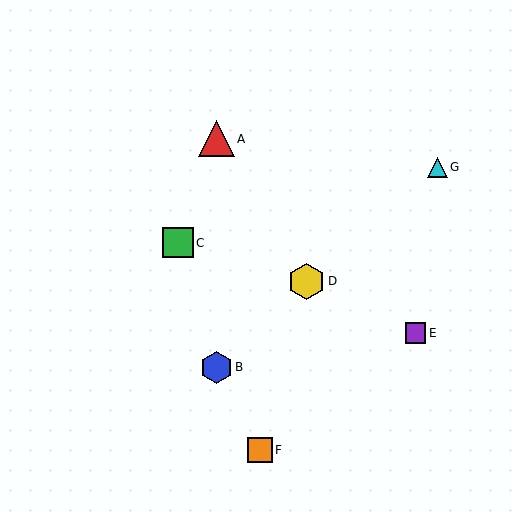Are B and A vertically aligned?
Yes, both are at x≈217.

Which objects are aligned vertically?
Objects A, B are aligned vertically.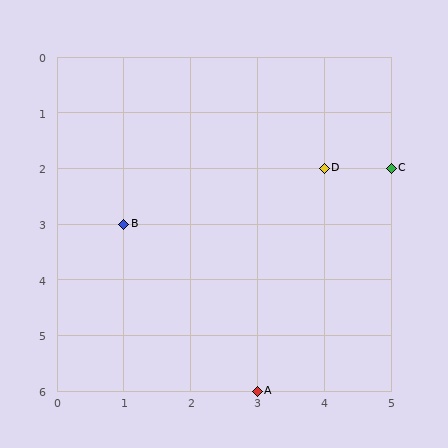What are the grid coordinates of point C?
Point C is at grid coordinates (5, 2).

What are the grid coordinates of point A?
Point A is at grid coordinates (3, 6).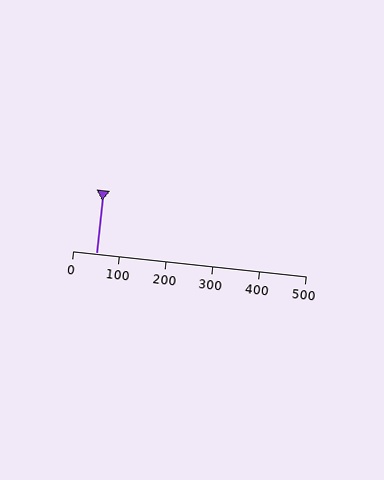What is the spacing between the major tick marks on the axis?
The major ticks are spaced 100 apart.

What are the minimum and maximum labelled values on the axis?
The axis runs from 0 to 500.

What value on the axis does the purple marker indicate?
The marker indicates approximately 50.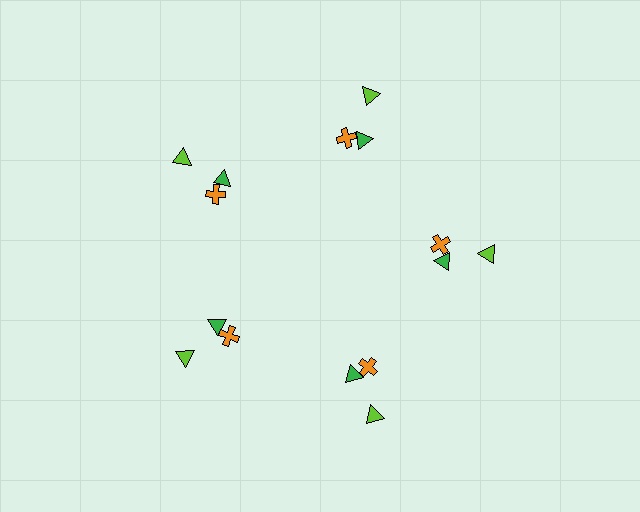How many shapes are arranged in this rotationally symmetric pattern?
There are 15 shapes, arranged in 5 groups of 3.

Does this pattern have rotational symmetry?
Yes, this pattern has 5-fold rotational symmetry. It looks the same after rotating 72 degrees around the center.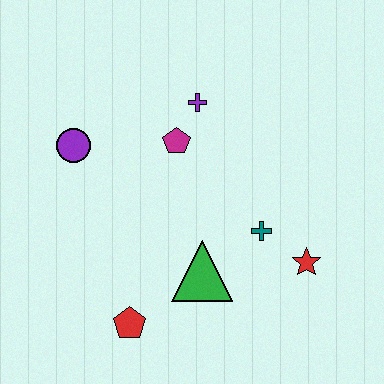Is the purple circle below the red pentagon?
No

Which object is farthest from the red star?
The purple circle is farthest from the red star.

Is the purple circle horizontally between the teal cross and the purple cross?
No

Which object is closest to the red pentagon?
The green triangle is closest to the red pentagon.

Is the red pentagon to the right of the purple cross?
No